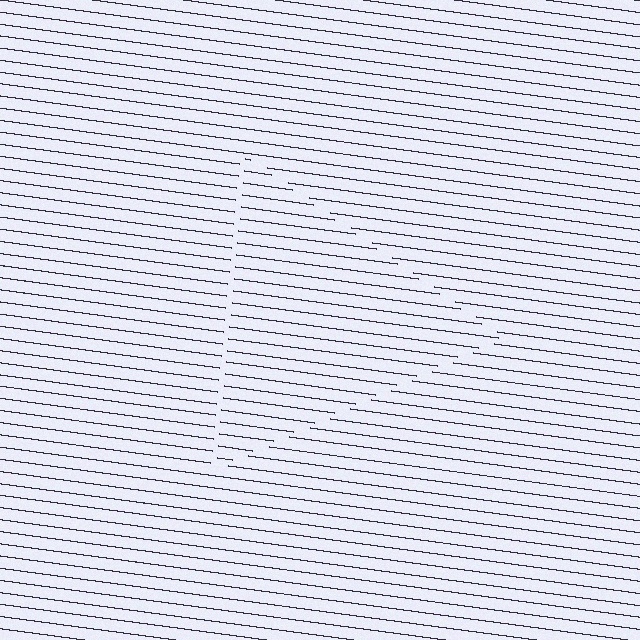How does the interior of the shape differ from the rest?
The interior of the shape contains the same grating, shifted by half a period — the contour is defined by the phase discontinuity where line-ends from the inner and outer gratings abut.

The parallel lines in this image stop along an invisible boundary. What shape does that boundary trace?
An illusory triangle. The interior of the shape contains the same grating, shifted by half a period — the contour is defined by the phase discontinuity where line-ends from the inner and outer gratings abut.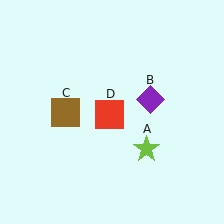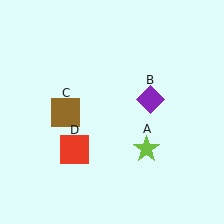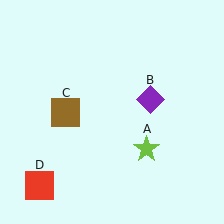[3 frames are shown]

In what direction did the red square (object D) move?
The red square (object D) moved down and to the left.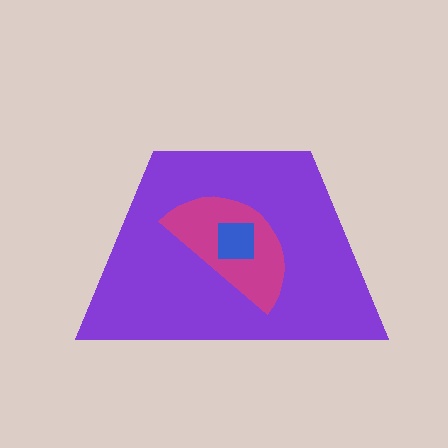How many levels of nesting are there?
3.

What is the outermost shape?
The purple trapezoid.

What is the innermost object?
The blue square.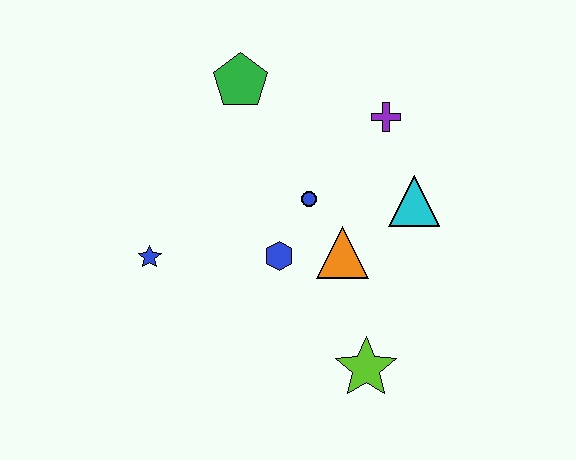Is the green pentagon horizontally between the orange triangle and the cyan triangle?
No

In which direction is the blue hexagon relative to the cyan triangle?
The blue hexagon is to the left of the cyan triangle.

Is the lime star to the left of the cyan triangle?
Yes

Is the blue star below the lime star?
No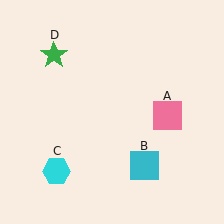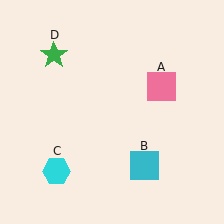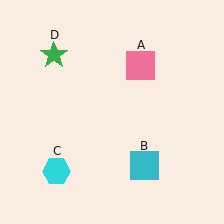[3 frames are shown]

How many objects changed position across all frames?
1 object changed position: pink square (object A).